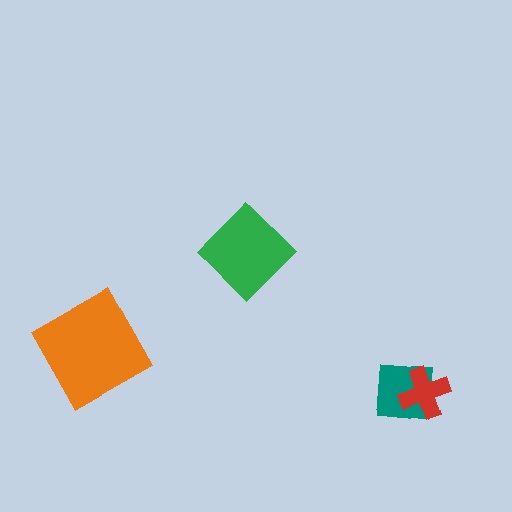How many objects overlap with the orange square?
0 objects overlap with the orange square.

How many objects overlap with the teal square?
1 object overlaps with the teal square.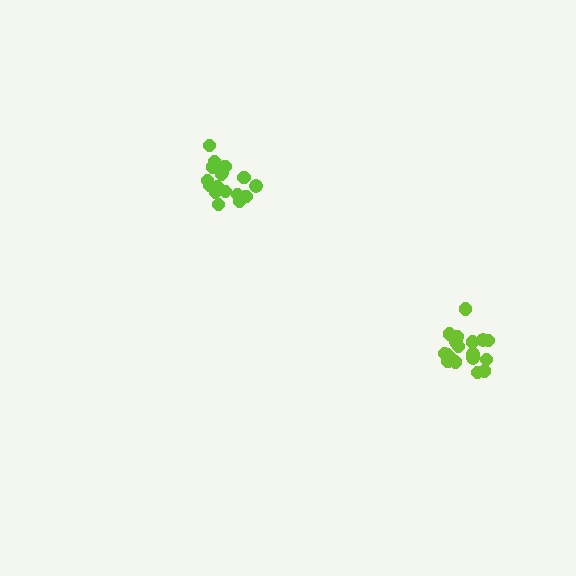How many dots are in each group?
Group 1: 17 dots, Group 2: 18 dots (35 total).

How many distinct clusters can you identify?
There are 2 distinct clusters.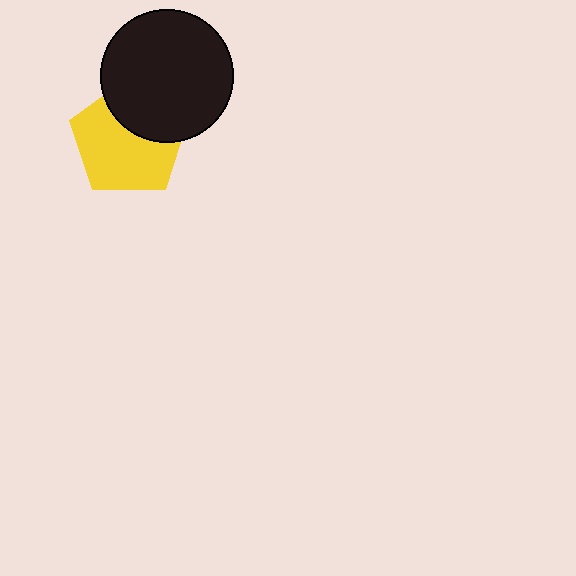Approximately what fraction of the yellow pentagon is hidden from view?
Roughly 34% of the yellow pentagon is hidden behind the black circle.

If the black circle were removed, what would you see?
You would see the complete yellow pentagon.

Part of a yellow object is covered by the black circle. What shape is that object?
It is a pentagon.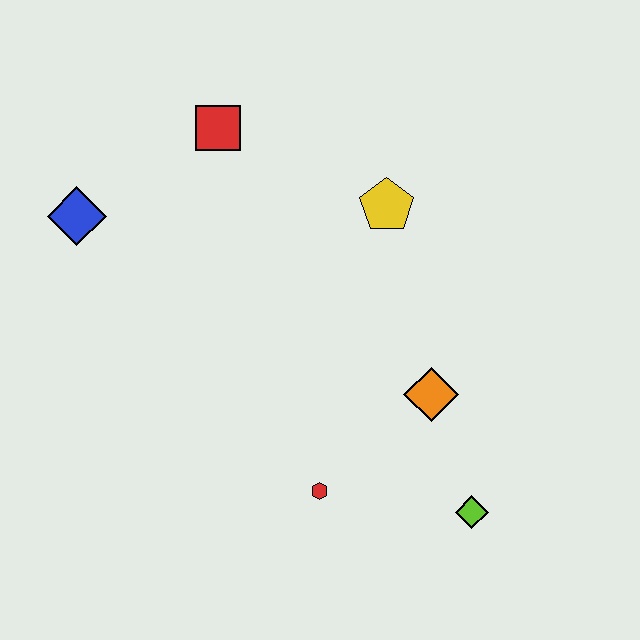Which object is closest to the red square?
The blue diamond is closest to the red square.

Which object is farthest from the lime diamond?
The blue diamond is farthest from the lime diamond.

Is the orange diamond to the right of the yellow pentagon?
Yes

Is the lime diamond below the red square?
Yes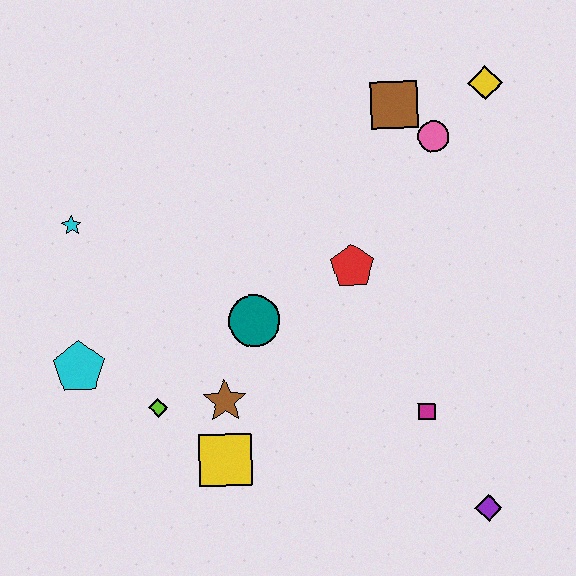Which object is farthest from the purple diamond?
The cyan star is farthest from the purple diamond.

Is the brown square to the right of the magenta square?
No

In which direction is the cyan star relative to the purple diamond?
The cyan star is to the left of the purple diamond.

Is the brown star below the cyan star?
Yes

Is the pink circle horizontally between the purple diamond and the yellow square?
Yes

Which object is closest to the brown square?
The pink circle is closest to the brown square.